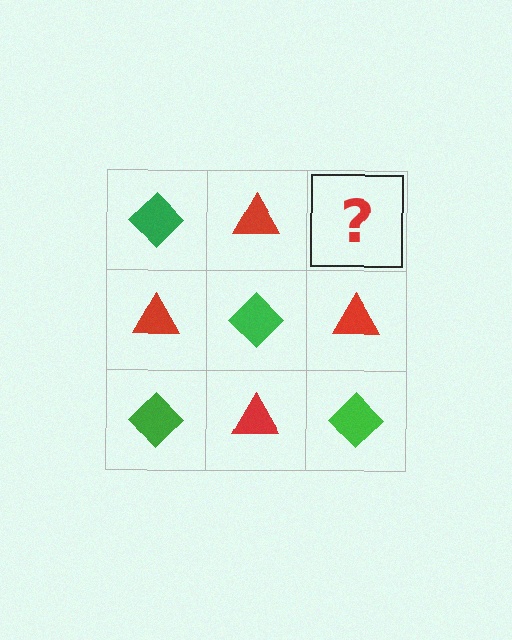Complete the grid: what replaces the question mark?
The question mark should be replaced with a green diamond.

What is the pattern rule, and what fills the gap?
The rule is that it alternates green diamond and red triangle in a checkerboard pattern. The gap should be filled with a green diamond.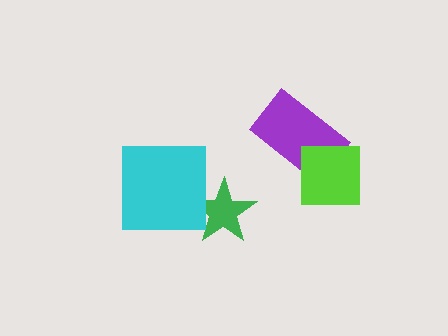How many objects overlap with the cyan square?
1 object overlaps with the cyan square.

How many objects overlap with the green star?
1 object overlaps with the green star.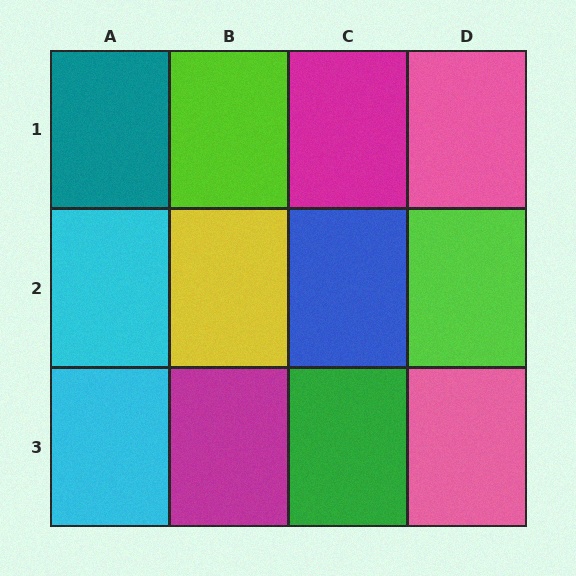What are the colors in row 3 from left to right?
Cyan, magenta, green, pink.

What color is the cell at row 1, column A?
Teal.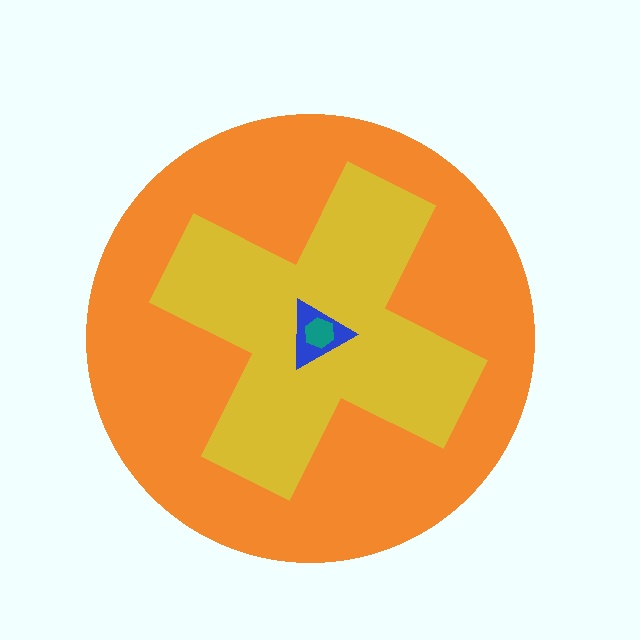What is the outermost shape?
The orange circle.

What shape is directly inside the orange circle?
The yellow cross.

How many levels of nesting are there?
4.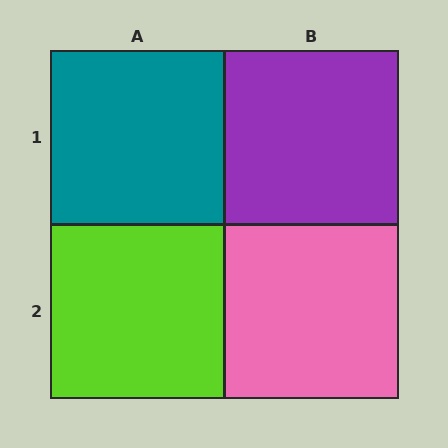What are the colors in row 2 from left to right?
Lime, pink.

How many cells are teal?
1 cell is teal.